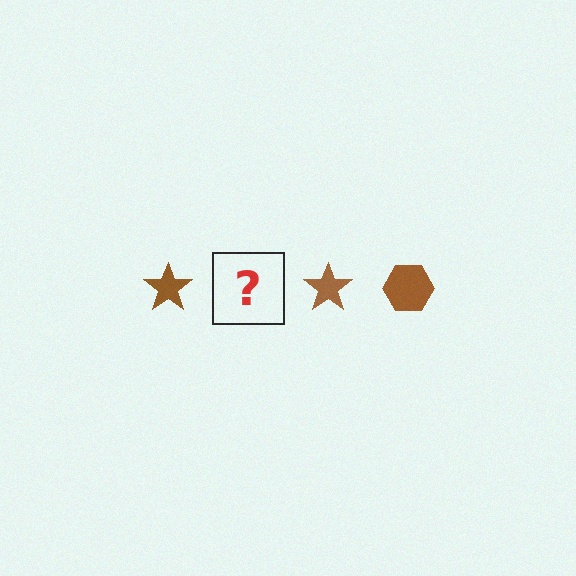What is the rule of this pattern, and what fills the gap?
The rule is that the pattern cycles through star, hexagon shapes in brown. The gap should be filled with a brown hexagon.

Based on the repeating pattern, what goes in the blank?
The blank should be a brown hexagon.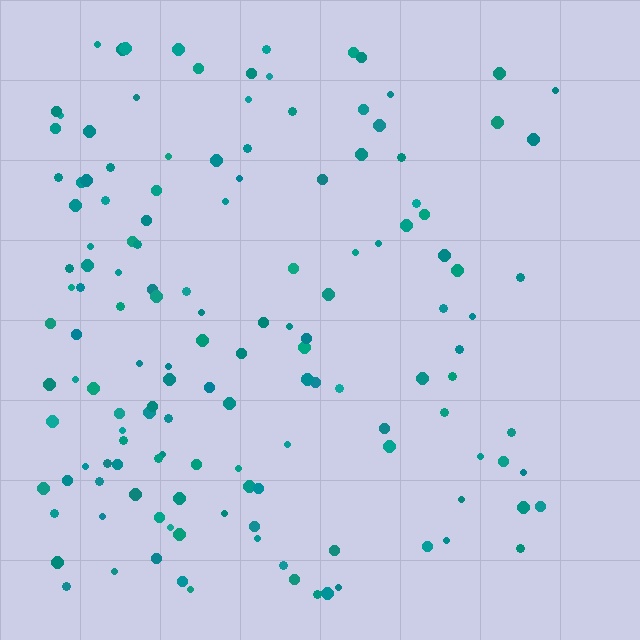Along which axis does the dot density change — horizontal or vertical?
Horizontal.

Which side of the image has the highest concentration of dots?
The left.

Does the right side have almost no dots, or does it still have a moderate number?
Still a moderate number, just noticeably fewer than the left.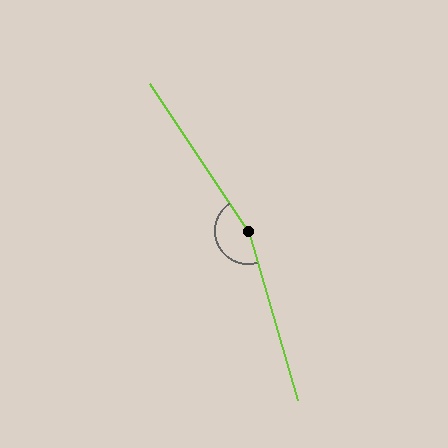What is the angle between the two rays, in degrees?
Approximately 162 degrees.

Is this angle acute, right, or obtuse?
It is obtuse.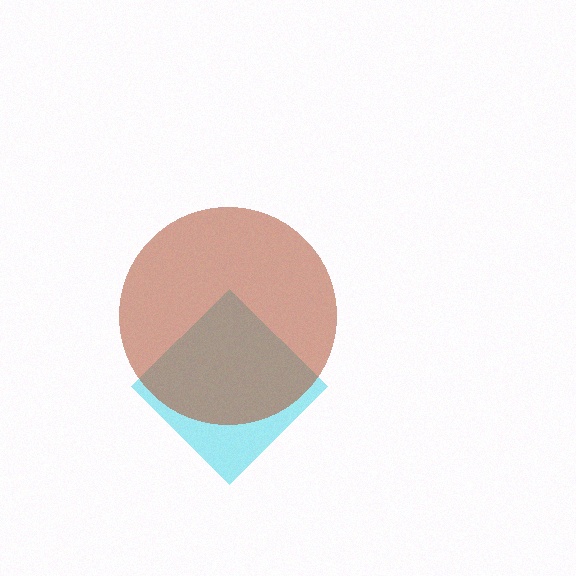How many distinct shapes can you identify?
There are 2 distinct shapes: a cyan diamond, a brown circle.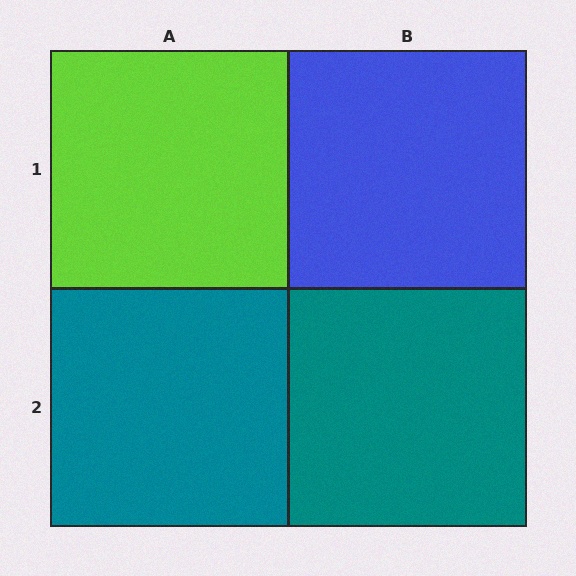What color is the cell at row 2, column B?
Teal.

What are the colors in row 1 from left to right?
Lime, blue.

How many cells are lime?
1 cell is lime.